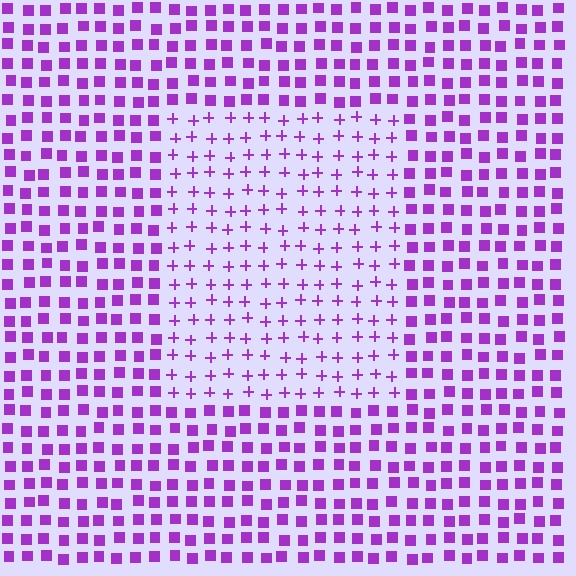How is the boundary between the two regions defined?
The boundary is defined by a change in element shape: plus signs inside vs. squares outside. All elements share the same color and spacing.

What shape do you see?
I see a rectangle.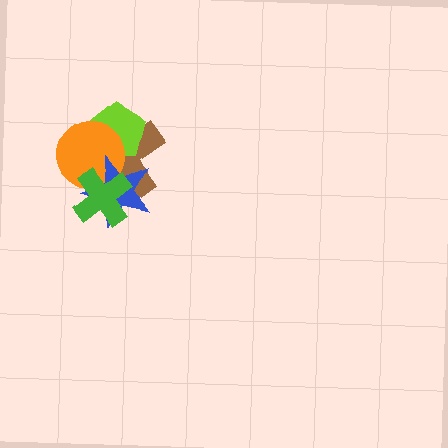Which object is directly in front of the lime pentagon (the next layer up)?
The orange circle is directly in front of the lime pentagon.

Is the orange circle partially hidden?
Yes, it is partially covered by another shape.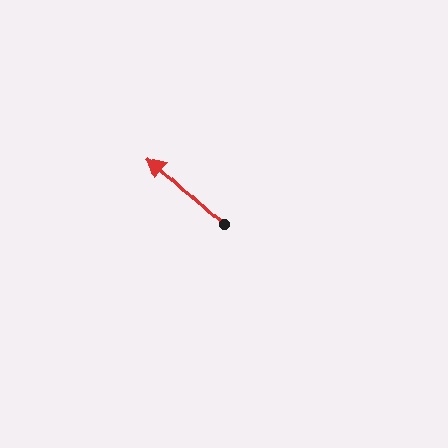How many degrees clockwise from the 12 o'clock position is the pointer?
Approximately 313 degrees.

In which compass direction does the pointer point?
Northwest.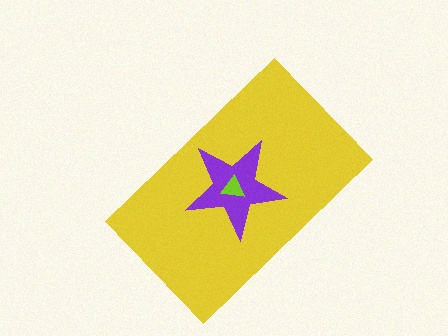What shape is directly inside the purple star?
The lime triangle.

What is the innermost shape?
The lime triangle.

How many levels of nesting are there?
3.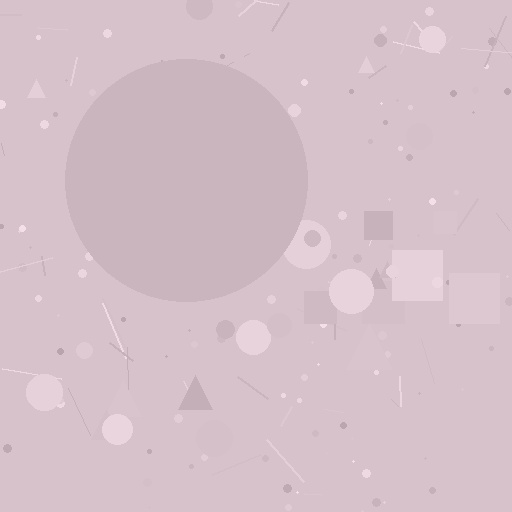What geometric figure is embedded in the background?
A circle is embedded in the background.